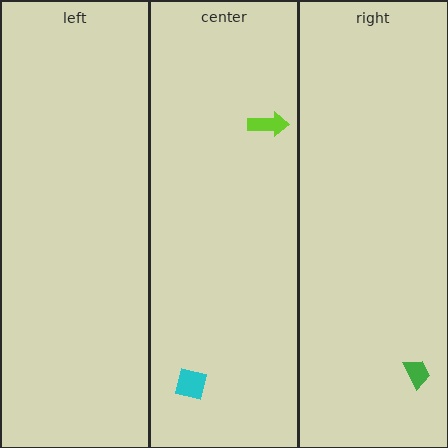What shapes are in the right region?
The green trapezoid.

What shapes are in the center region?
The lime arrow, the cyan square.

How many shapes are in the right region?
1.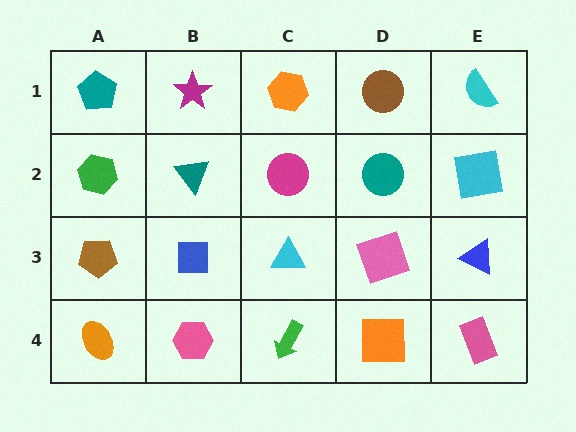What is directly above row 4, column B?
A blue square.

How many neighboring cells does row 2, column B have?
4.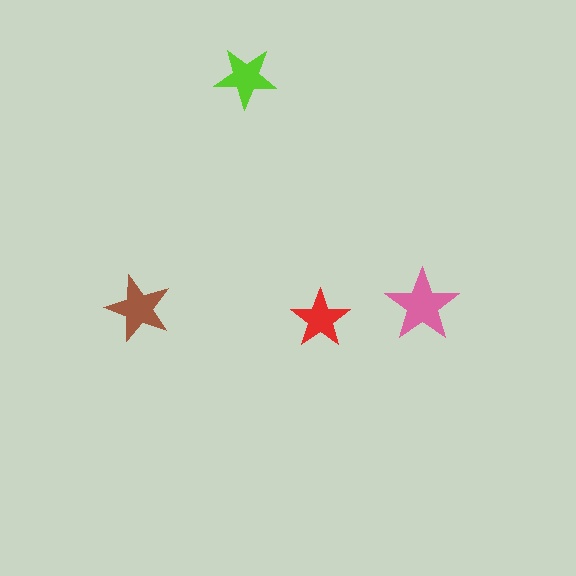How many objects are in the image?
There are 4 objects in the image.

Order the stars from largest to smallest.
the pink one, the brown one, the lime one, the red one.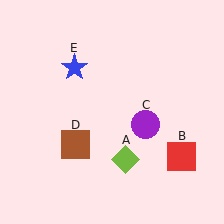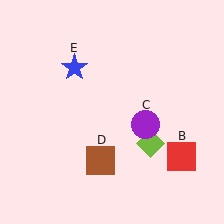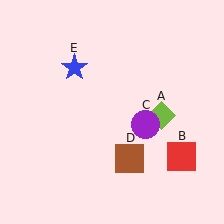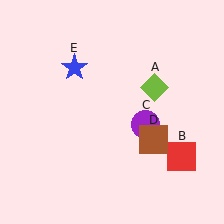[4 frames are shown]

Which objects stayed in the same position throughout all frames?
Red square (object B) and purple circle (object C) and blue star (object E) remained stationary.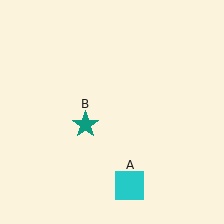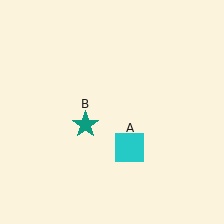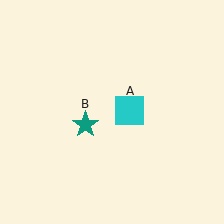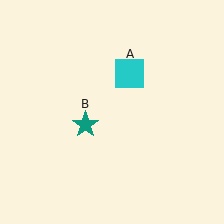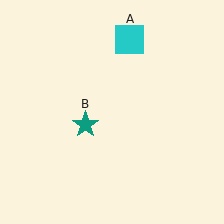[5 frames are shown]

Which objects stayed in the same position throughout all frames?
Teal star (object B) remained stationary.